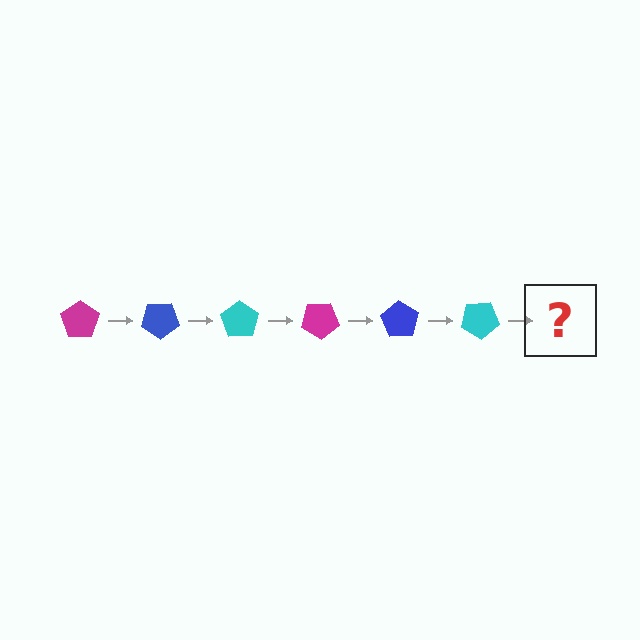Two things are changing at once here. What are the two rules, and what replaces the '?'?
The two rules are that it rotates 35 degrees each step and the color cycles through magenta, blue, and cyan. The '?' should be a magenta pentagon, rotated 210 degrees from the start.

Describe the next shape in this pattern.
It should be a magenta pentagon, rotated 210 degrees from the start.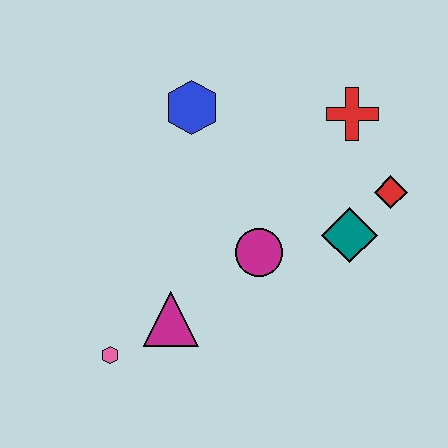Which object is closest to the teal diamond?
The red diamond is closest to the teal diamond.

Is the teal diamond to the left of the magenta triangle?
No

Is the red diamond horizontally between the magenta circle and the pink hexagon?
No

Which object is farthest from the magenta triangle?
The red cross is farthest from the magenta triangle.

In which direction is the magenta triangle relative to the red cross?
The magenta triangle is below the red cross.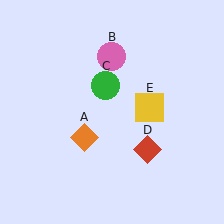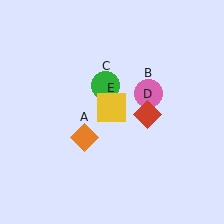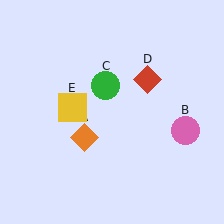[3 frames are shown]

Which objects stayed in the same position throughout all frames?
Orange diamond (object A) and green circle (object C) remained stationary.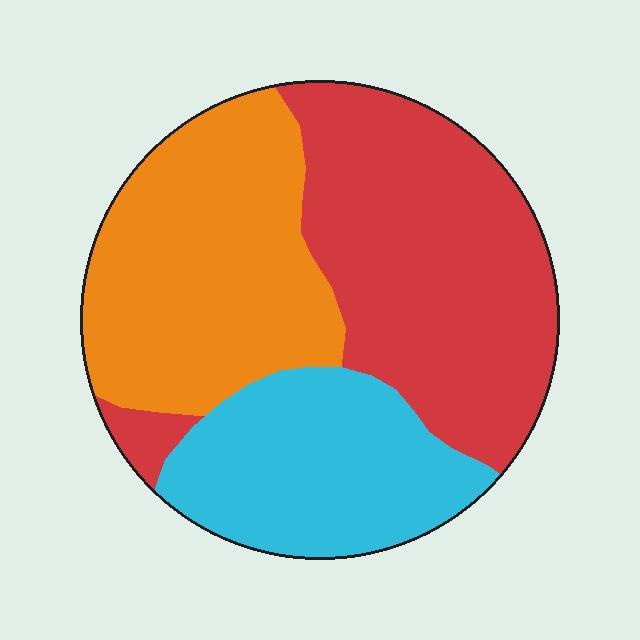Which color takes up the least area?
Cyan, at roughly 25%.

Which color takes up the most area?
Red, at roughly 40%.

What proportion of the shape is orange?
Orange takes up about one third (1/3) of the shape.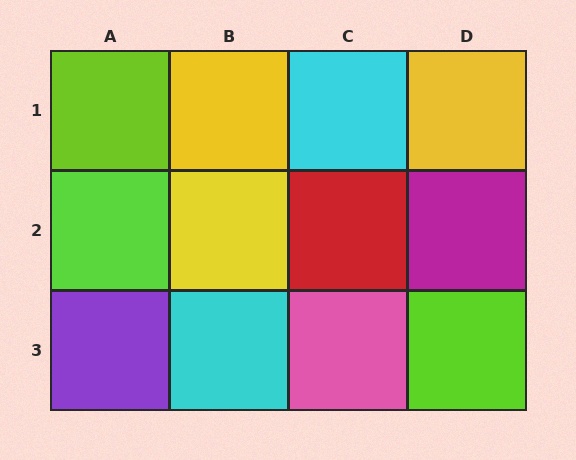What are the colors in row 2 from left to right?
Lime, yellow, red, magenta.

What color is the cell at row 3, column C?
Pink.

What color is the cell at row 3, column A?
Purple.